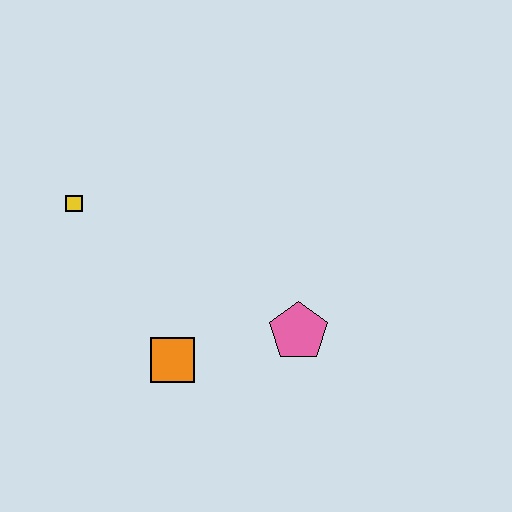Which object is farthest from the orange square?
The yellow square is farthest from the orange square.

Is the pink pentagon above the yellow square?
No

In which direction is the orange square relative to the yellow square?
The orange square is below the yellow square.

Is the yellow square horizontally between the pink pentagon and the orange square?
No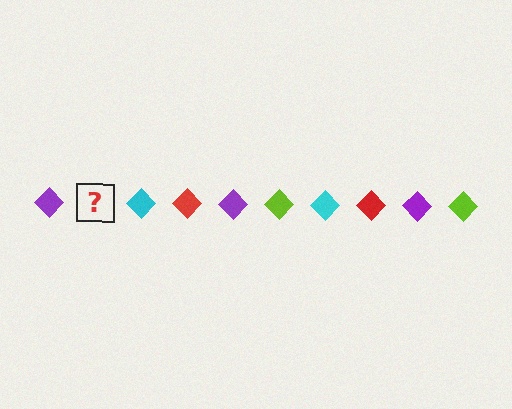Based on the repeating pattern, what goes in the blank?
The blank should be a lime diamond.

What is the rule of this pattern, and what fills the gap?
The rule is that the pattern cycles through purple, lime, cyan, red diamonds. The gap should be filled with a lime diamond.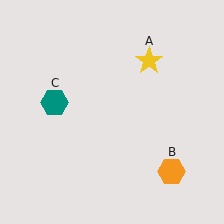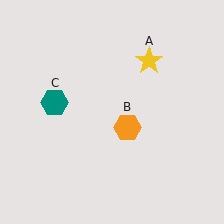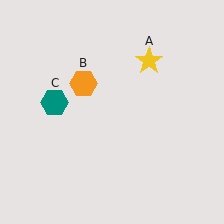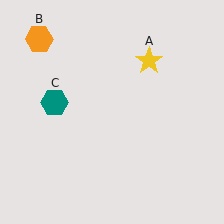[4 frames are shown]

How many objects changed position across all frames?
1 object changed position: orange hexagon (object B).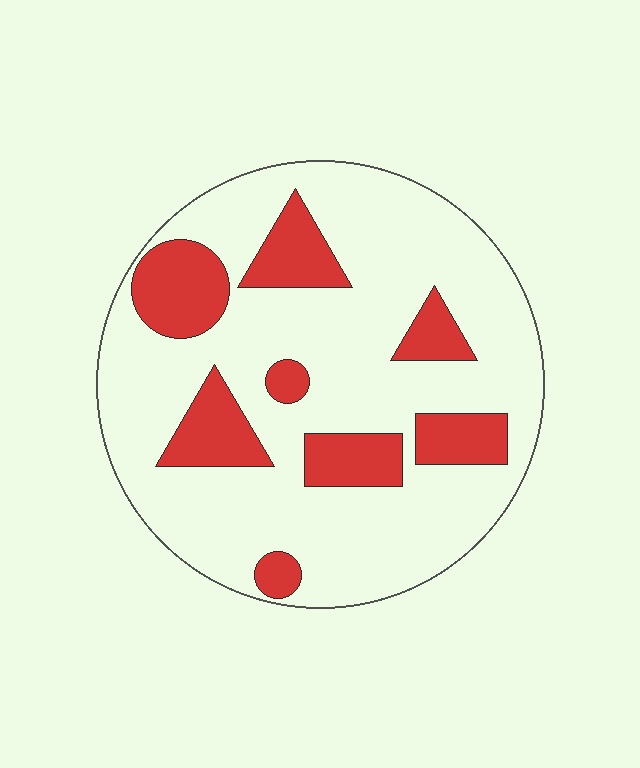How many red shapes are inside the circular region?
8.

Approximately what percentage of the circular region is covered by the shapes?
Approximately 25%.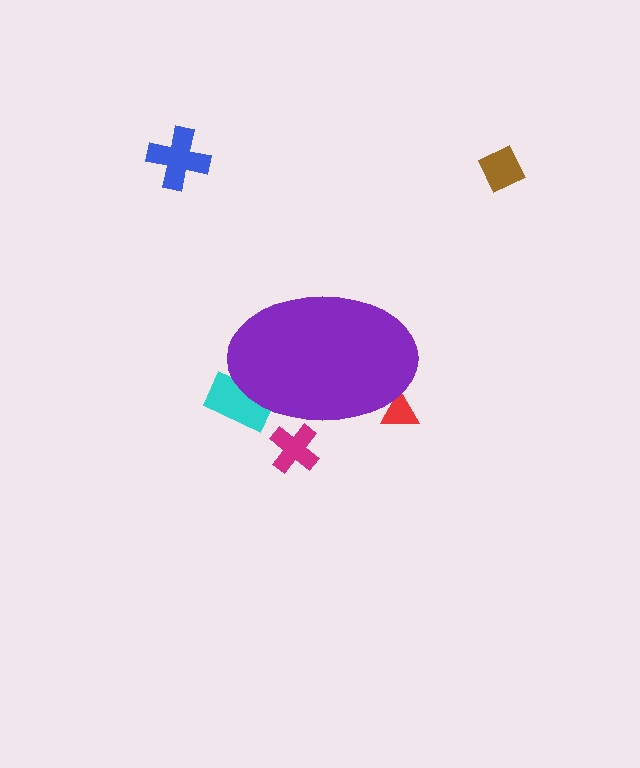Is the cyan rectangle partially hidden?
Yes, the cyan rectangle is partially hidden behind the purple ellipse.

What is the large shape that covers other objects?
A purple ellipse.